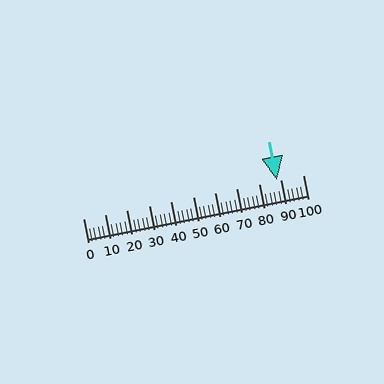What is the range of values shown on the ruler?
The ruler shows values from 0 to 100.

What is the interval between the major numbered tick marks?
The major tick marks are spaced 10 units apart.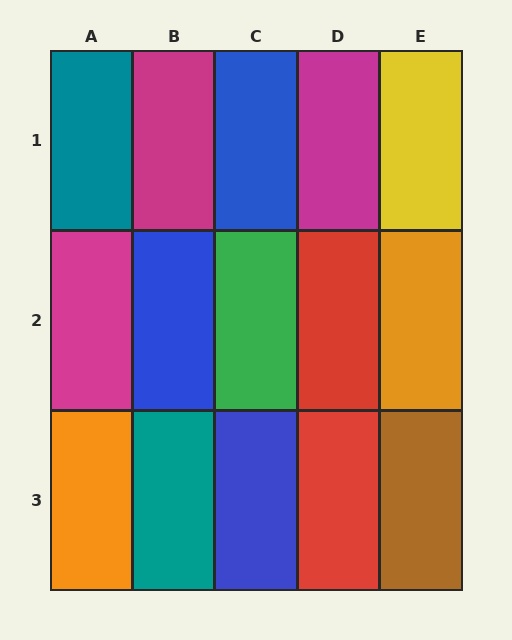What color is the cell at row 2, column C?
Green.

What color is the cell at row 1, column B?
Magenta.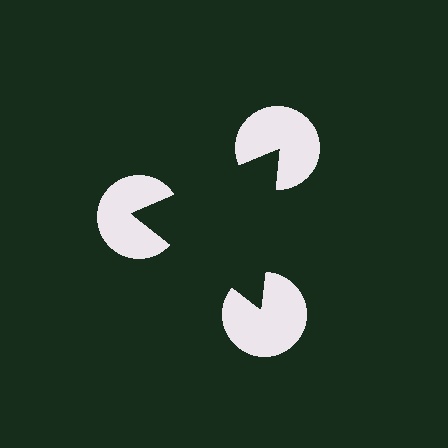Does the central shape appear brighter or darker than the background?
It typically appears slightly darker than the background, even though no actual brightness change is drawn.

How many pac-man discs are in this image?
There are 3 — one at each vertex of the illusory triangle.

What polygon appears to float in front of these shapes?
An illusory triangle — its edges are inferred from the aligned wedge cuts in the pac-man discs, not physically drawn.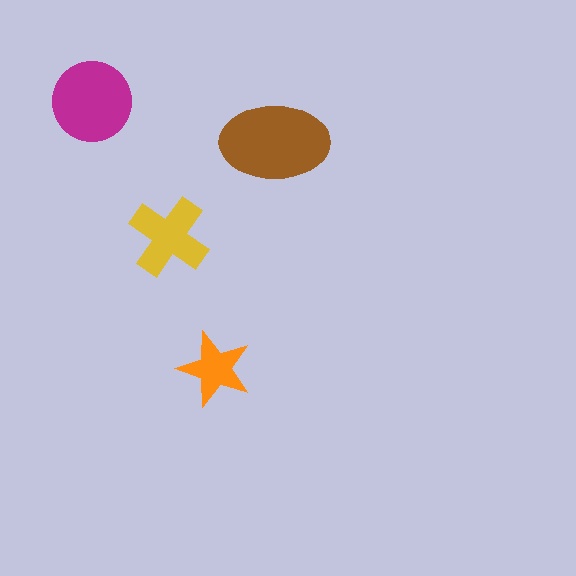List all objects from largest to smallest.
The brown ellipse, the magenta circle, the yellow cross, the orange star.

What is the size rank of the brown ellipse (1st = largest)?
1st.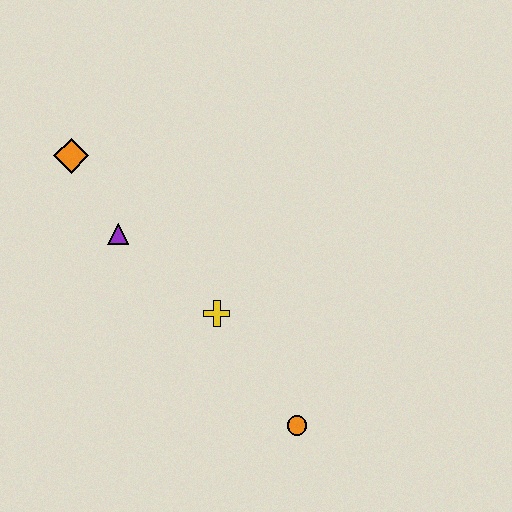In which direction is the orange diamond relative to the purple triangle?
The orange diamond is above the purple triangle.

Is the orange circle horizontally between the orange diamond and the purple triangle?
No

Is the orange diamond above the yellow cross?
Yes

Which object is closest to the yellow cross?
The purple triangle is closest to the yellow cross.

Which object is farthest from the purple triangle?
The orange circle is farthest from the purple triangle.